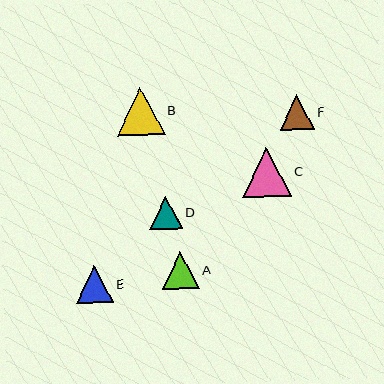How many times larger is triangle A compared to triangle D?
Triangle A is approximately 1.1 times the size of triangle D.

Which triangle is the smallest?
Triangle D is the smallest with a size of approximately 33 pixels.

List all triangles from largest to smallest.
From largest to smallest: C, B, E, A, F, D.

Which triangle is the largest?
Triangle C is the largest with a size of approximately 49 pixels.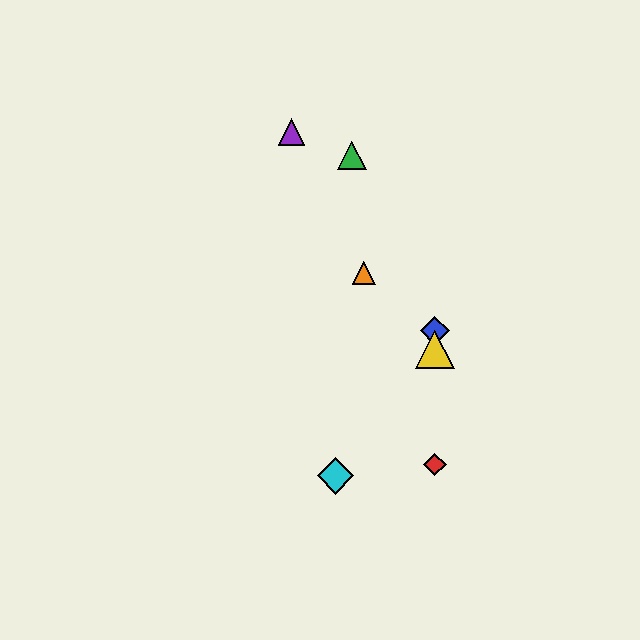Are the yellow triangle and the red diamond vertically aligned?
Yes, both are at x≈435.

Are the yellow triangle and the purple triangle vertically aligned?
No, the yellow triangle is at x≈435 and the purple triangle is at x≈292.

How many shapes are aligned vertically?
3 shapes (the red diamond, the blue diamond, the yellow triangle) are aligned vertically.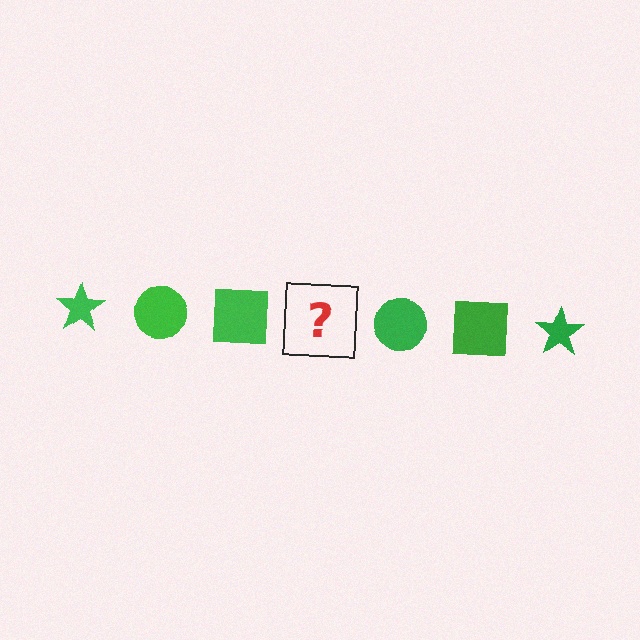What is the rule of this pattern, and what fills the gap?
The rule is that the pattern cycles through star, circle, square shapes in green. The gap should be filled with a green star.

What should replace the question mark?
The question mark should be replaced with a green star.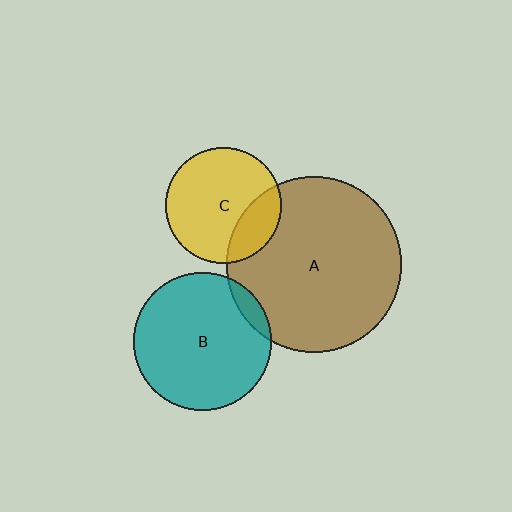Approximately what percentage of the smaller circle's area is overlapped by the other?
Approximately 10%.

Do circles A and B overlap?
Yes.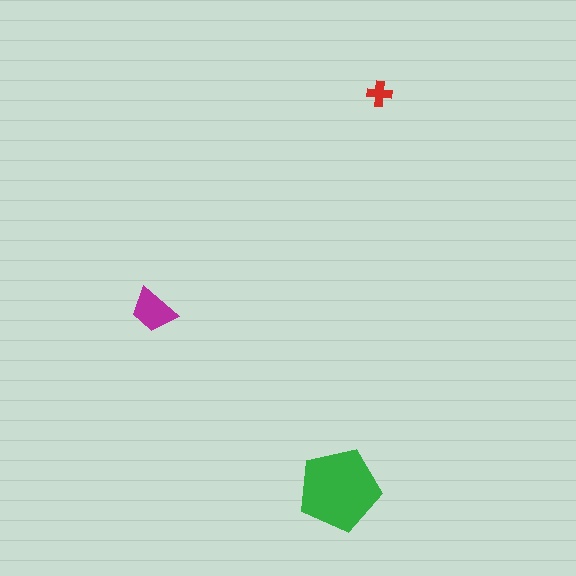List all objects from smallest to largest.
The red cross, the magenta trapezoid, the green pentagon.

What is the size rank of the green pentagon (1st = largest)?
1st.